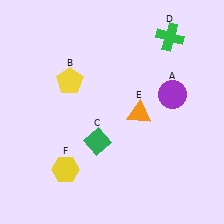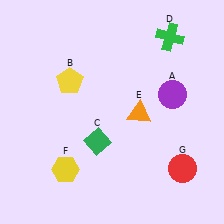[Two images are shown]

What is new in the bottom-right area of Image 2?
A red circle (G) was added in the bottom-right area of Image 2.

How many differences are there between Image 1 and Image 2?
There is 1 difference between the two images.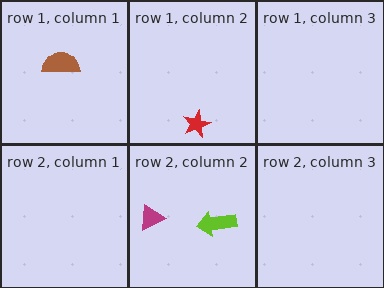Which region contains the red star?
The row 1, column 2 region.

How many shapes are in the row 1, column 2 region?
1.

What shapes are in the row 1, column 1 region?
The brown semicircle.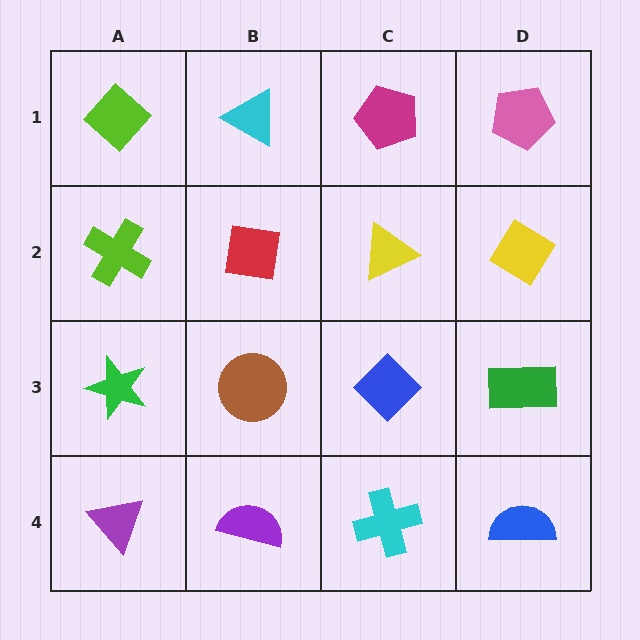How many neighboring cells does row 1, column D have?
2.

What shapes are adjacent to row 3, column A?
A lime cross (row 2, column A), a purple triangle (row 4, column A), a brown circle (row 3, column B).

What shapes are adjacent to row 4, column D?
A green rectangle (row 3, column D), a cyan cross (row 4, column C).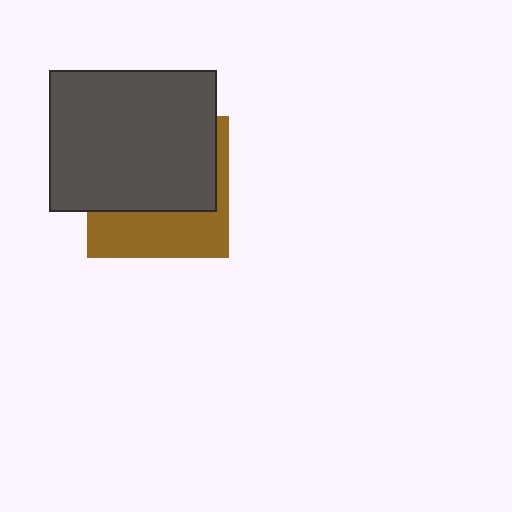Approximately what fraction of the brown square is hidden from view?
Roughly 62% of the brown square is hidden behind the dark gray rectangle.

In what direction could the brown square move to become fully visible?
The brown square could move down. That would shift it out from behind the dark gray rectangle entirely.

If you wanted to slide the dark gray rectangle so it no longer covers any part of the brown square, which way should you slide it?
Slide it up — that is the most direct way to separate the two shapes.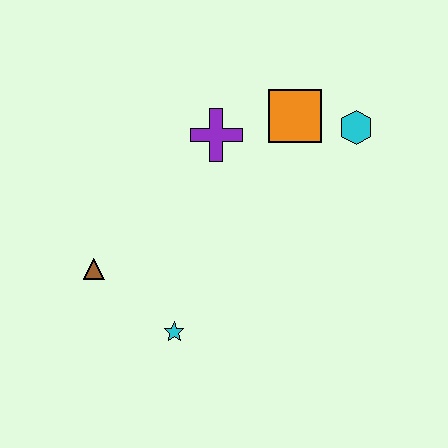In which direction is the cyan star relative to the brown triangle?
The cyan star is to the right of the brown triangle.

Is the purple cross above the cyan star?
Yes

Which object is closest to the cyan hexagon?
The orange square is closest to the cyan hexagon.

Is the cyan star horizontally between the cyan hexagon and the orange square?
No